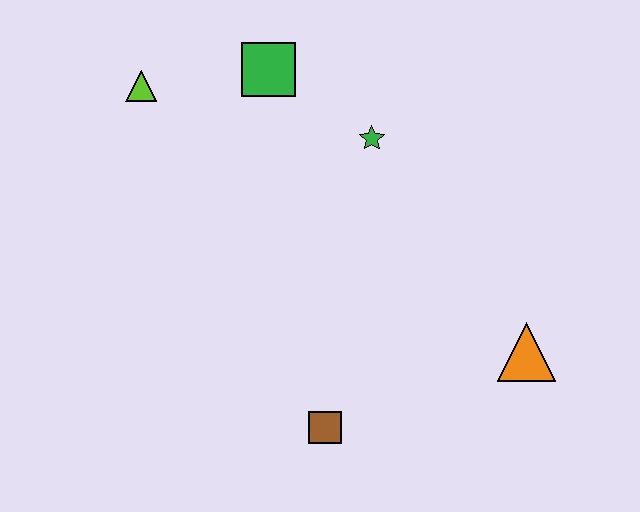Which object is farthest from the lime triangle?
The orange triangle is farthest from the lime triangle.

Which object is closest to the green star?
The green square is closest to the green star.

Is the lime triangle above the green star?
Yes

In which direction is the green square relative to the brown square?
The green square is above the brown square.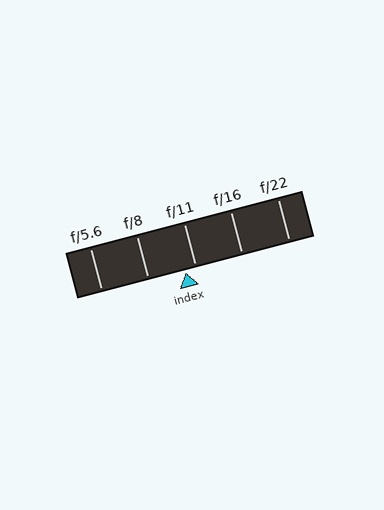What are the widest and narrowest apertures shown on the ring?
The widest aperture shown is f/5.6 and the narrowest is f/22.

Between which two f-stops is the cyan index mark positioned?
The index mark is between f/8 and f/11.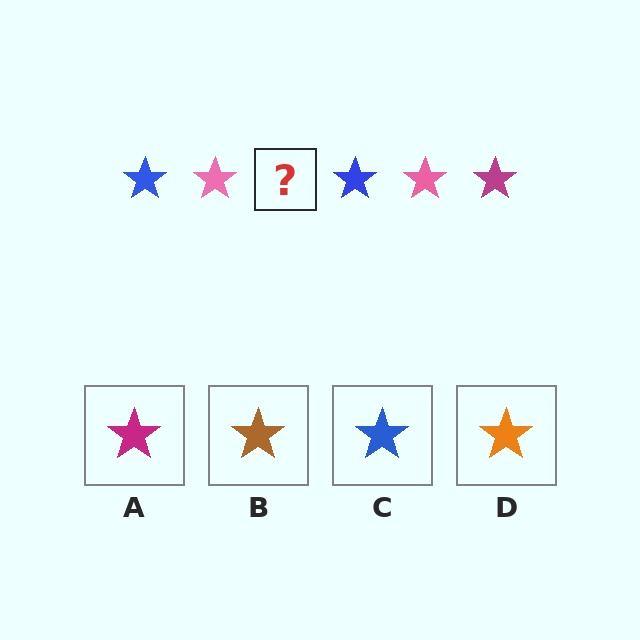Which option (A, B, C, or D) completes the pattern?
A.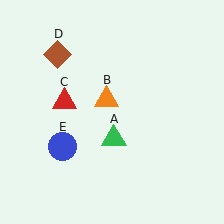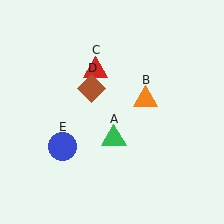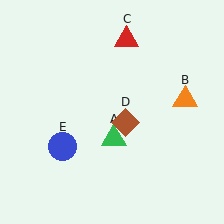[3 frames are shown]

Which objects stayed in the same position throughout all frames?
Green triangle (object A) and blue circle (object E) remained stationary.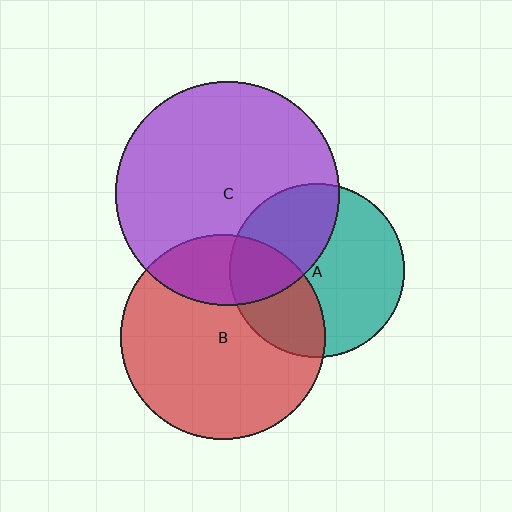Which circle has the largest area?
Circle C (purple).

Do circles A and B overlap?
Yes.